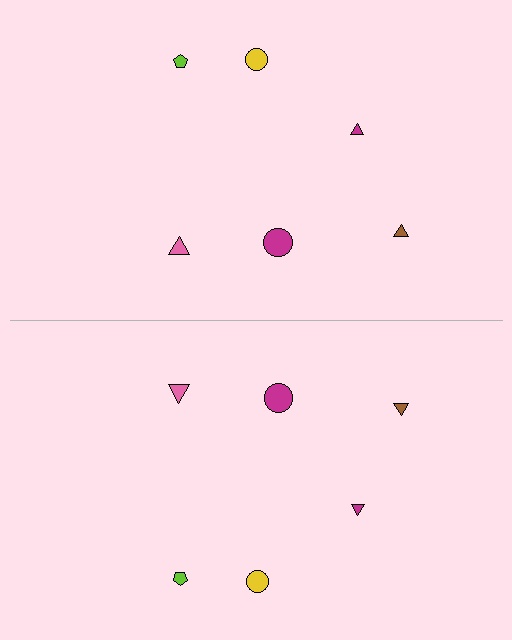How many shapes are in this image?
There are 12 shapes in this image.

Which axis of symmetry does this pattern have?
The pattern has a horizontal axis of symmetry running through the center of the image.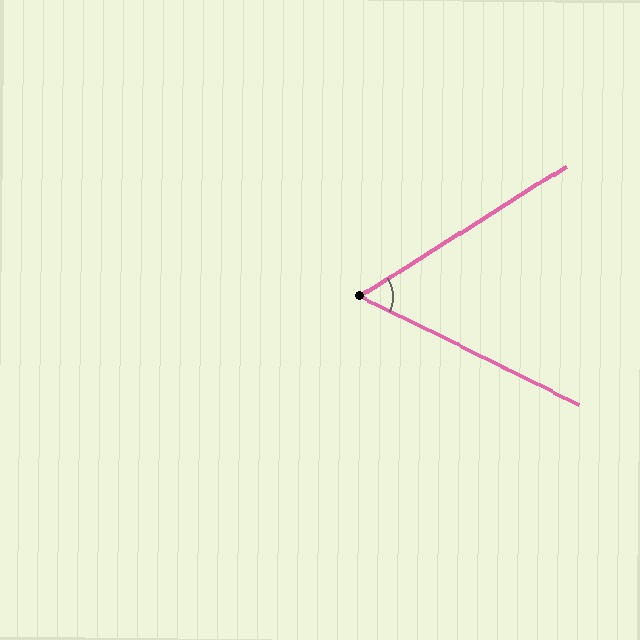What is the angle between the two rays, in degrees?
Approximately 58 degrees.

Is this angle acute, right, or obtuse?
It is acute.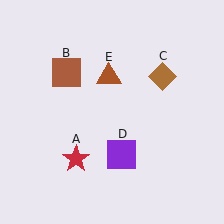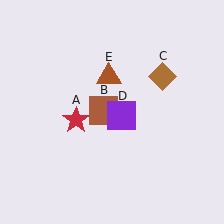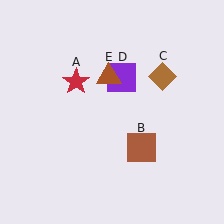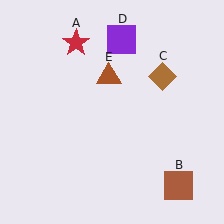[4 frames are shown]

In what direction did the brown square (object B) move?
The brown square (object B) moved down and to the right.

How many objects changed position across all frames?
3 objects changed position: red star (object A), brown square (object B), purple square (object D).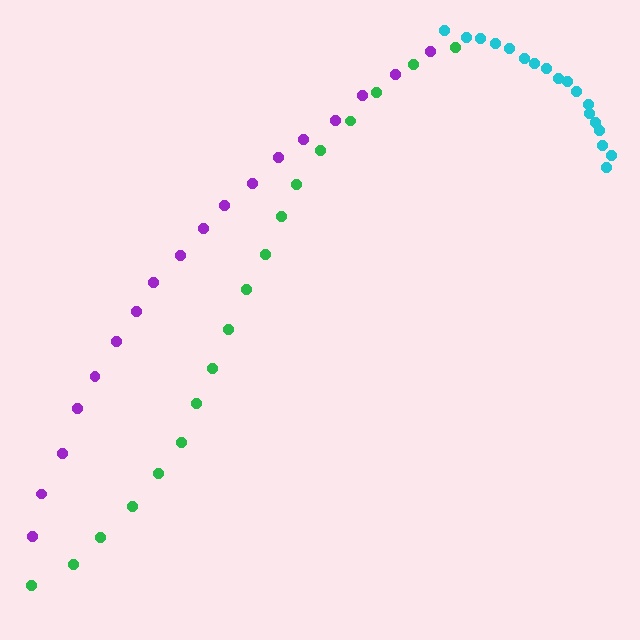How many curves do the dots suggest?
There are 3 distinct paths.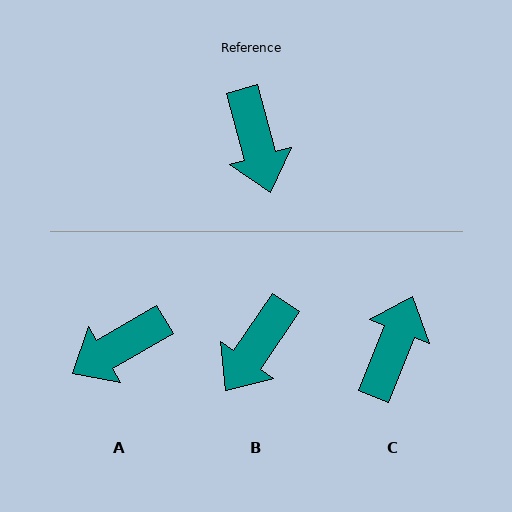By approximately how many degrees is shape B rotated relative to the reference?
Approximately 50 degrees clockwise.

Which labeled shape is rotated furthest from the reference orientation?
C, about 143 degrees away.